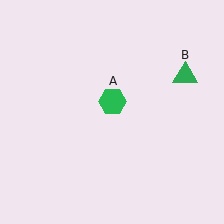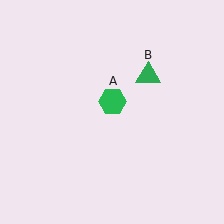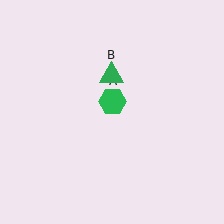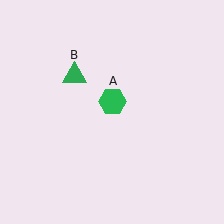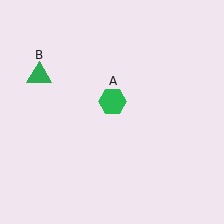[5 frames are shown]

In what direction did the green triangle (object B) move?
The green triangle (object B) moved left.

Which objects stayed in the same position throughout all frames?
Green hexagon (object A) remained stationary.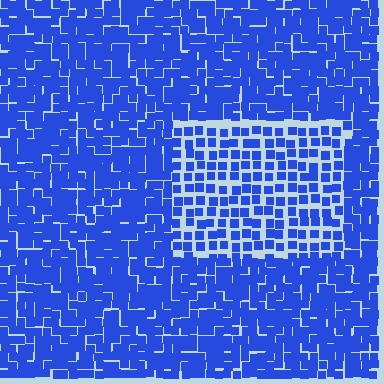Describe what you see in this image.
The image contains small blue elements arranged at two different densities. A rectangle-shaped region is visible where the elements are less densely packed than the surrounding area.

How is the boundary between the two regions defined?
The boundary is defined by a change in element density (approximately 1.8x ratio). All elements are the same color, size, and shape.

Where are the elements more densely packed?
The elements are more densely packed outside the rectangle boundary.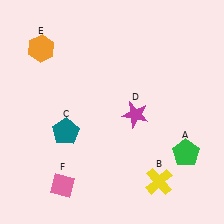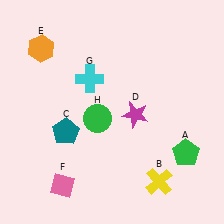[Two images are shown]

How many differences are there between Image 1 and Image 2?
There are 2 differences between the two images.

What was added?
A cyan cross (G), a green circle (H) were added in Image 2.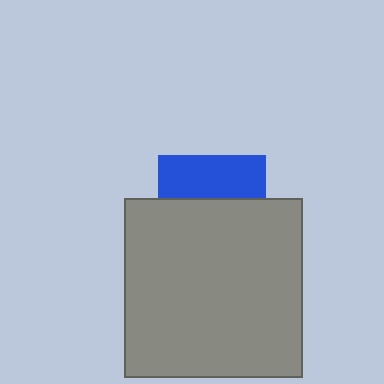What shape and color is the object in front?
The object in front is a gray square.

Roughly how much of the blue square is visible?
A small part of it is visible (roughly 39%).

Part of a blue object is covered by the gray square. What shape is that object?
It is a square.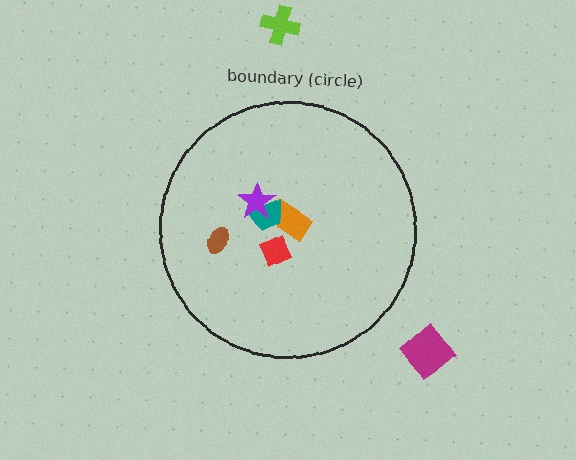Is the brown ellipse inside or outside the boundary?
Inside.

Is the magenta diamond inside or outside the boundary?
Outside.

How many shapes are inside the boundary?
5 inside, 2 outside.